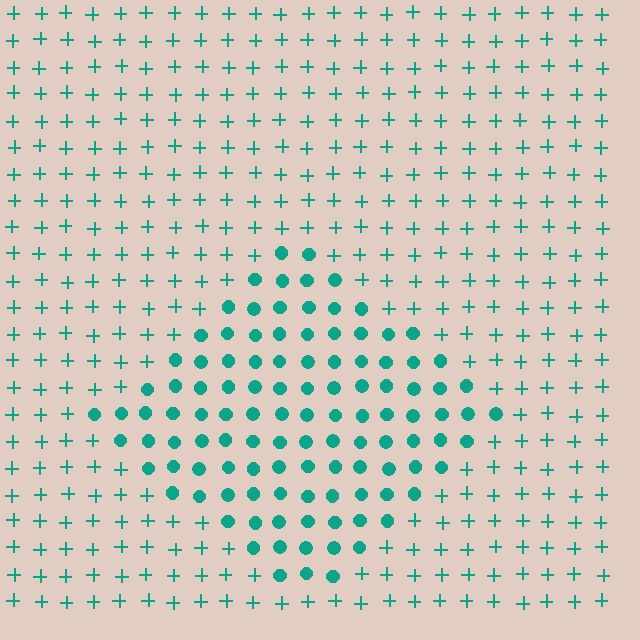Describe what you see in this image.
The image is filled with small teal elements arranged in a uniform grid. A diamond-shaped region contains circles, while the surrounding area contains plus signs. The boundary is defined purely by the change in element shape.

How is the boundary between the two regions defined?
The boundary is defined by a change in element shape: circles inside vs. plus signs outside. All elements share the same color and spacing.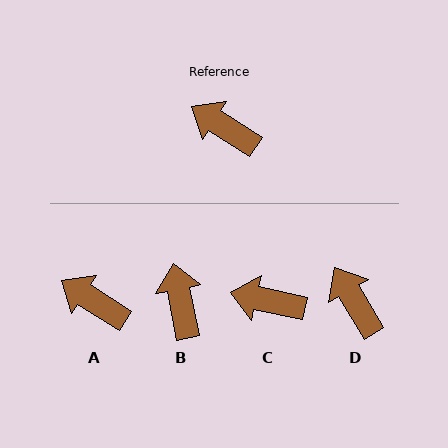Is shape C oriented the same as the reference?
No, it is off by about 20 degrees.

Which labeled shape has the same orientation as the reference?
A.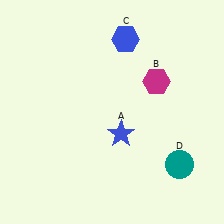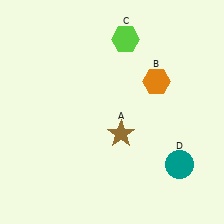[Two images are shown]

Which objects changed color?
A changed from blue to brown. B changed from magenta to orange. C changed from blue to lime.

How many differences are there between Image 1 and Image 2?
There are 3 differences between the two images.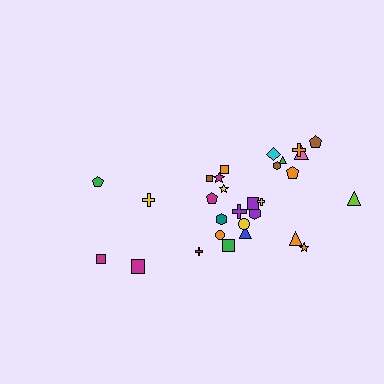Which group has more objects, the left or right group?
The right group.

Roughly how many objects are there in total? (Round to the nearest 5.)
Roughly 30 objects in total.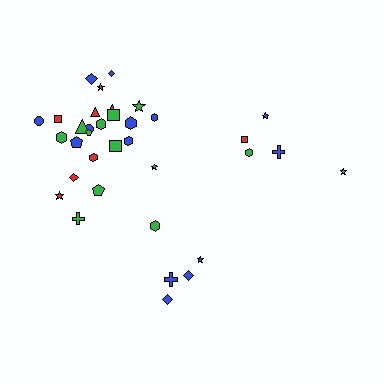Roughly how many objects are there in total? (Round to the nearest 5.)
Roughly 35 objects in total.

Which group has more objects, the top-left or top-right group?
The top-left group.